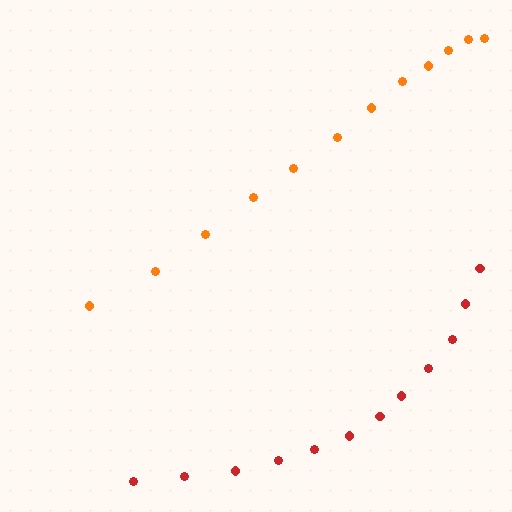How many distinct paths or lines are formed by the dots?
There are 2 distinct paths.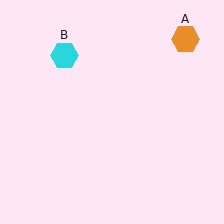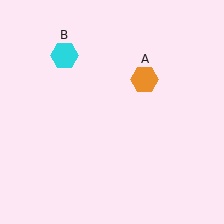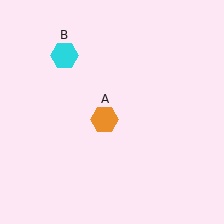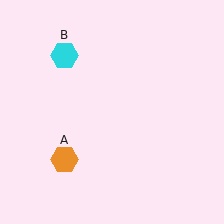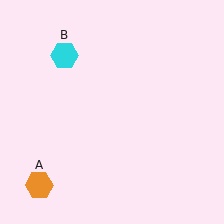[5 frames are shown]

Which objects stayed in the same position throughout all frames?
Cyan hexagon (object B) remained stationary.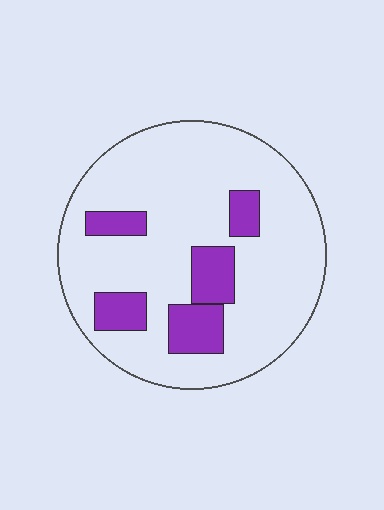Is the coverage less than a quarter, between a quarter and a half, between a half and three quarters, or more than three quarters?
Less than a quarter.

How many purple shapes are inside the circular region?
5.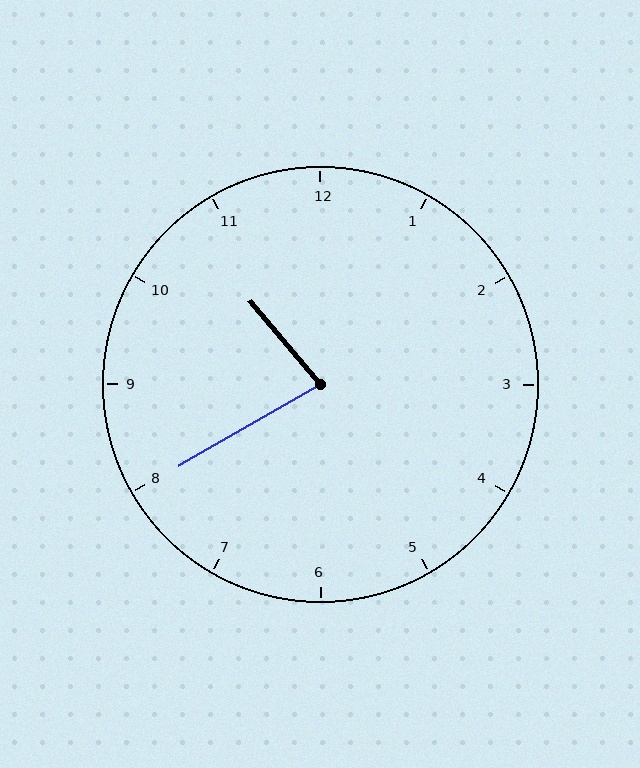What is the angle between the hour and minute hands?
Approximately 80 degrees.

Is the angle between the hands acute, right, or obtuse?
It is acute.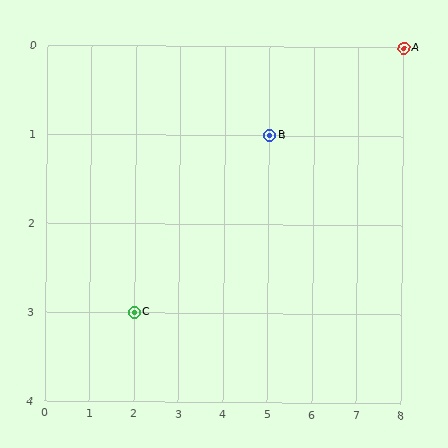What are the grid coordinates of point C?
Point C is at grid coordinates (2, 3).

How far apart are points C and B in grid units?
Points C and B are 3 columns and 2 rows apart (about 3.6 grid units diagonally).